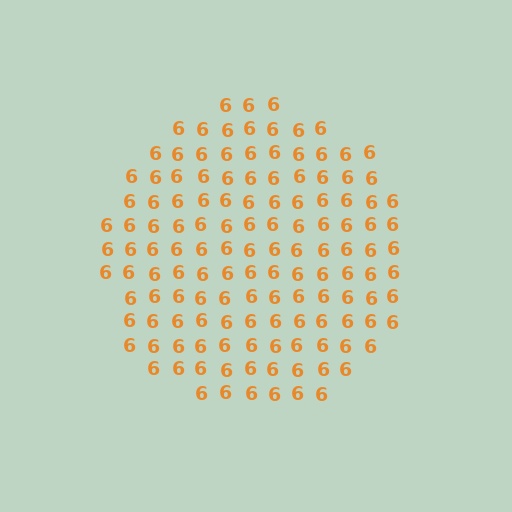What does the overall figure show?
The overall figure shows a circle.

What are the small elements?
The small elements are digit 6's.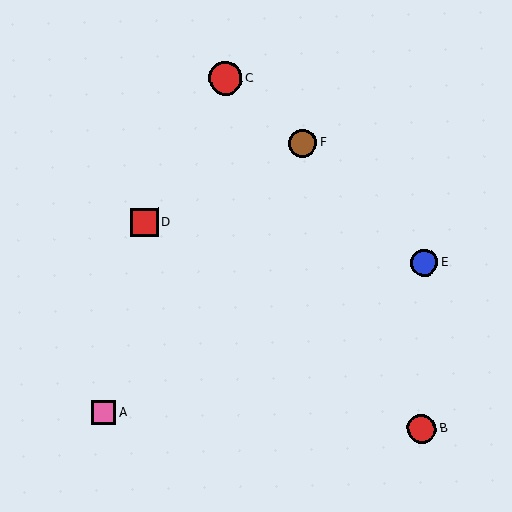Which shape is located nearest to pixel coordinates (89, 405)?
The pink square (labeled A) at (104, 413) is nearest to that location.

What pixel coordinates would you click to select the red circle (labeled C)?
Click at (225, 78) to select the red circle C.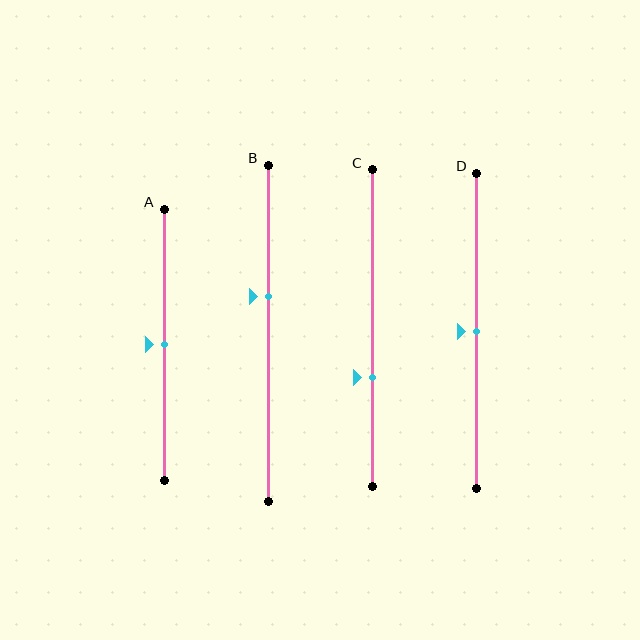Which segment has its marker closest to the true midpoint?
Segment A has its marker closest to the true midpoint.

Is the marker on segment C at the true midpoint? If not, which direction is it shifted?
No, the marker on segment C is shifted downward by about 15% of the segment length.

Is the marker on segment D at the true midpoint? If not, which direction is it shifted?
Yes, the marker on segment D is at the true midpoint.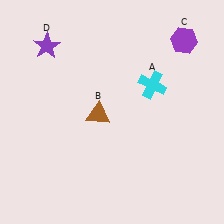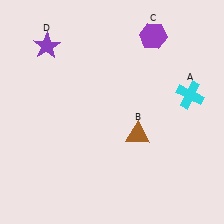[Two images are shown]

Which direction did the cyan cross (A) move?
The cyan cross (A) moved right.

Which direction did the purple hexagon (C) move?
The purple hexagon (C) moved left.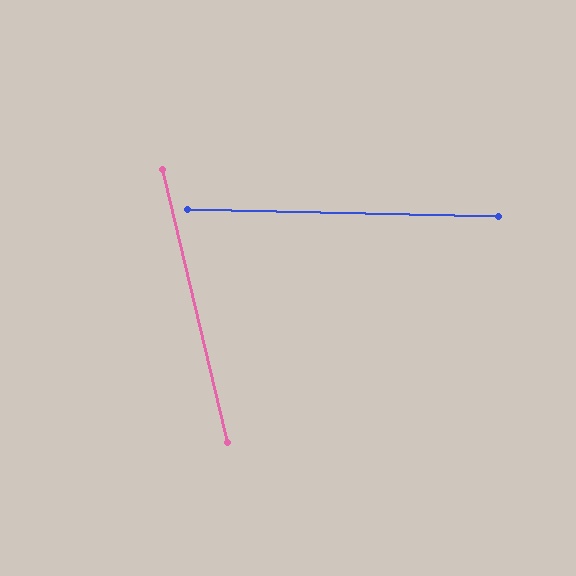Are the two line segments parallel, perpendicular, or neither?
Neither parallel nor perpendicular — they differ by about 76°.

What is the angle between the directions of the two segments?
Approximately 76 degrees.